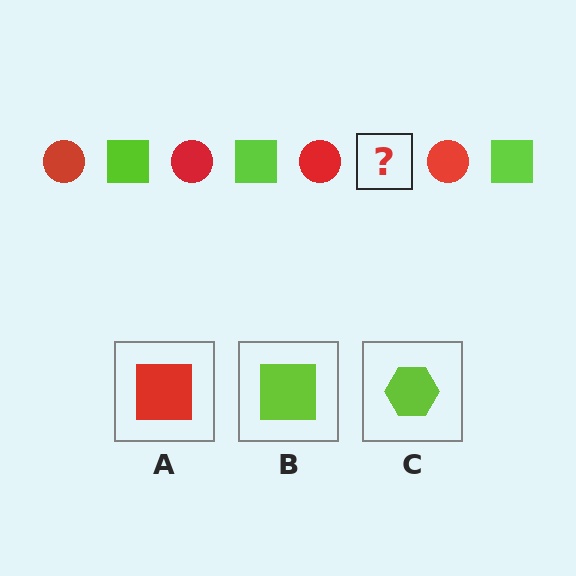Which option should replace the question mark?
Option B.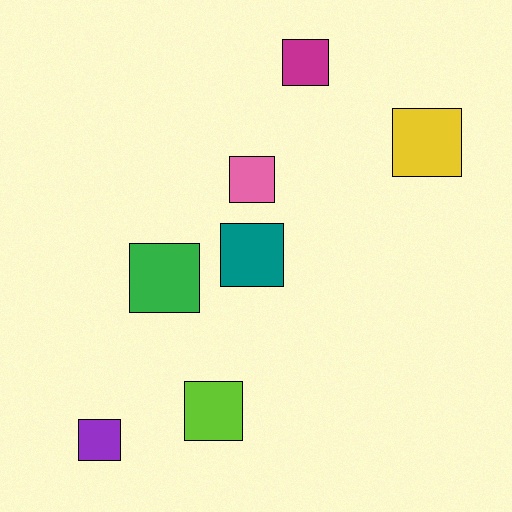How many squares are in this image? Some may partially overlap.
There are 7 squares.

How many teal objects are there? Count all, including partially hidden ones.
There is 1 teal object.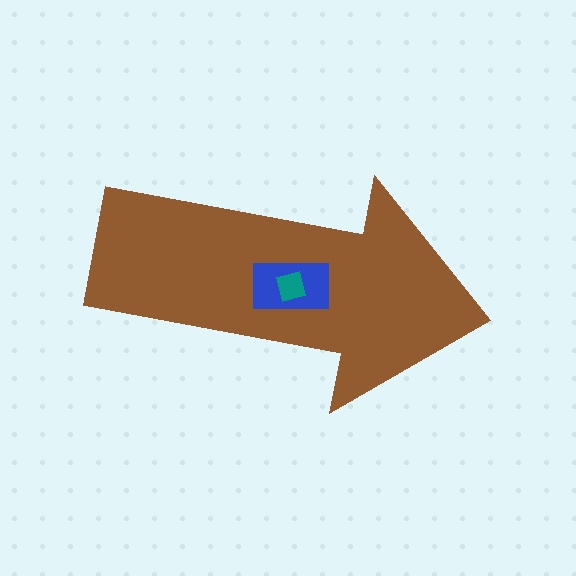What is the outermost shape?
The brown arrow.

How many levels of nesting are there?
3.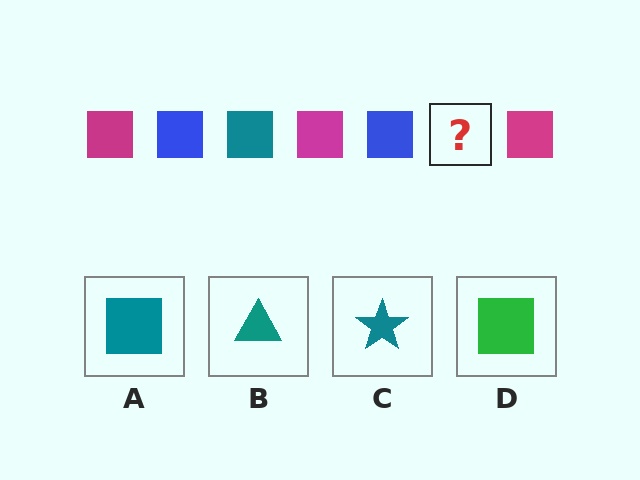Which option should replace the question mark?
Option A.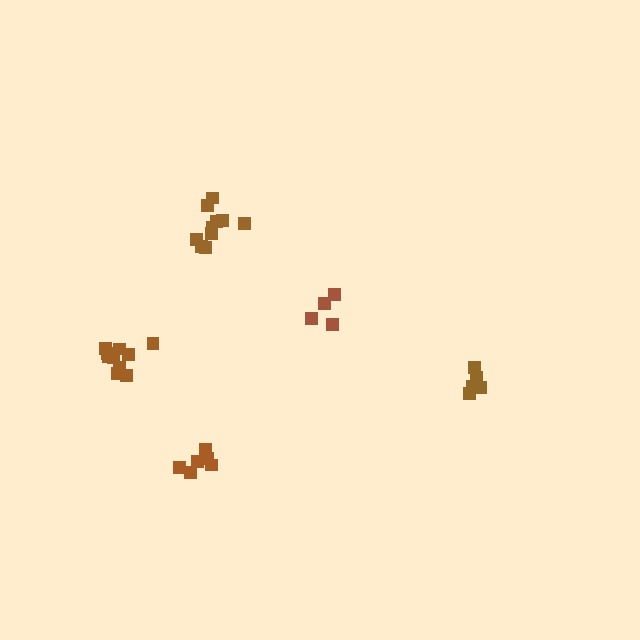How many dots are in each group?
Group 1: 10 dots, Group 2: 6 dots, Group 3: 6 dots, Group 4: 10 dots, Group 5: 5 dots (37 total).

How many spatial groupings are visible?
There are 5 spatial groupings.